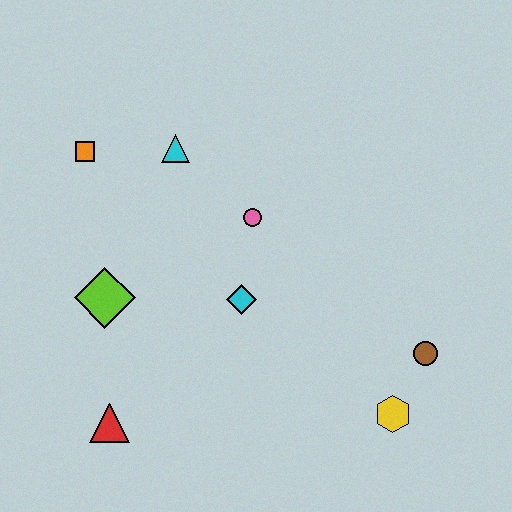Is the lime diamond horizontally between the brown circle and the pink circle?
No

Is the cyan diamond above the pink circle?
No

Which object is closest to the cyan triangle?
The orange square is closest to the cyan triangle.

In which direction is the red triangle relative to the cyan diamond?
The red triangle is to the left of the cyan diamond.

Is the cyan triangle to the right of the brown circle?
No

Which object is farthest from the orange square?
The yellow hexagon is farthest from the orange square.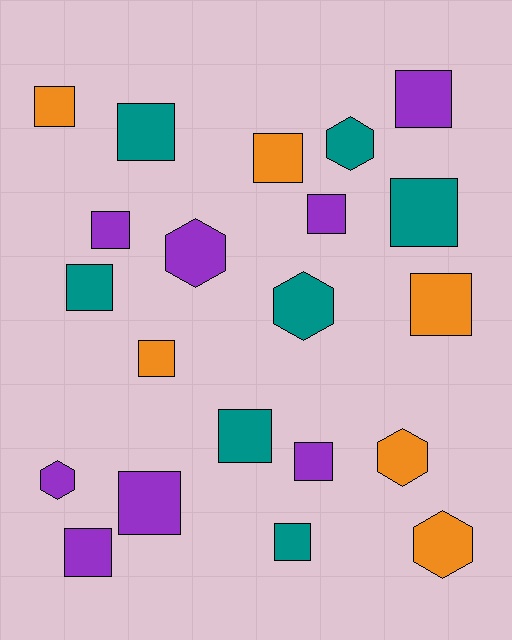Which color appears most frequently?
Purple, with 8 objects.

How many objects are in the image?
There are 21 objects.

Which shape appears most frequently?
Square, with 15 objects.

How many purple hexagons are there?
There are 2 purple hexagons.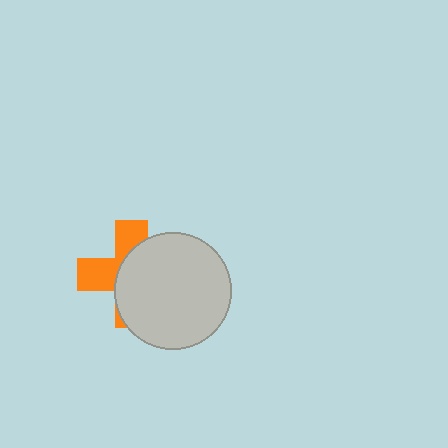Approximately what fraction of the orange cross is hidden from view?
Roughly 60% of the orange cross is hidden behind the light gray circle.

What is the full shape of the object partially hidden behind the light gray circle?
The partially hidden object is an orange cross.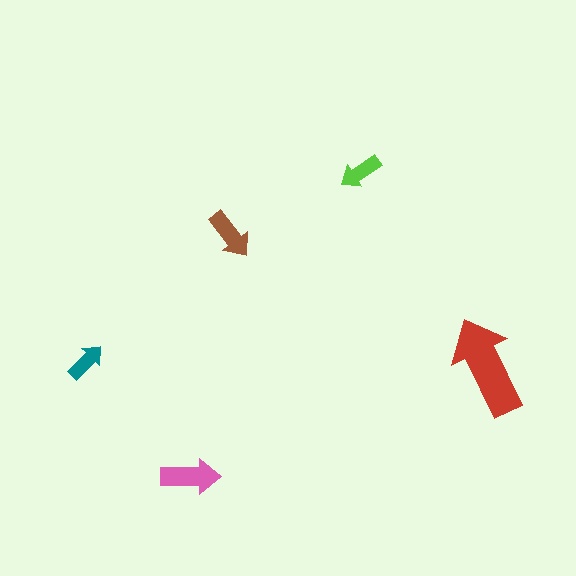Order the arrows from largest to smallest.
the red one, the pink one, the brown one, the lime one, the teal one.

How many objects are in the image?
There are 5 objects in the image.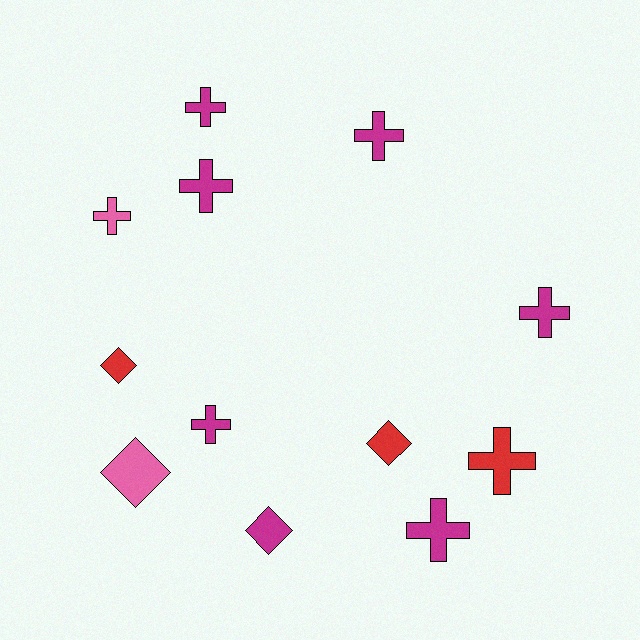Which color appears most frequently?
Magenta, with 7 objects.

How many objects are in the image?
There are 12 objects.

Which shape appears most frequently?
Cross, with 8 objects.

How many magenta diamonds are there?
There is 1 magenta diamond.